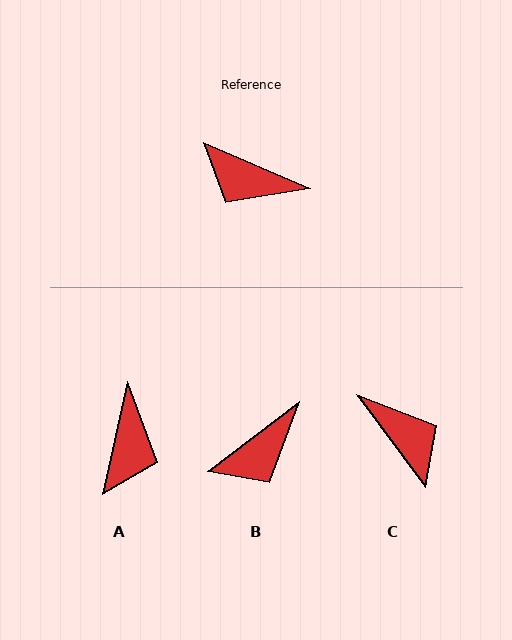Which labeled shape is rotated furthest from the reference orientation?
C, about 149 degrees away.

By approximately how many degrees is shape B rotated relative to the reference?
Approximately 61 degrees counter-clockwise.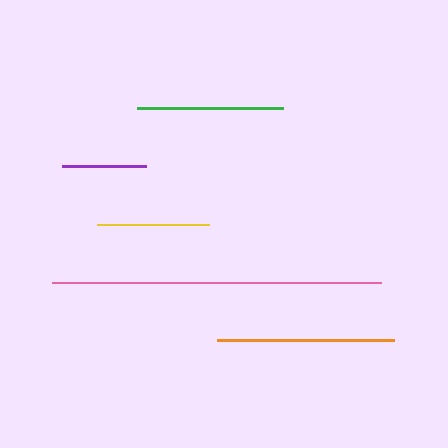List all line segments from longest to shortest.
From longest to shortest: pink, orange, green, yellow, purple.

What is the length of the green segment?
The green segment is approximately 146 pixels long.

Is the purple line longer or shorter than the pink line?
The pink line is longer than the purple line.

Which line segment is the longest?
The pink line is the longest at approximately 329 pixels.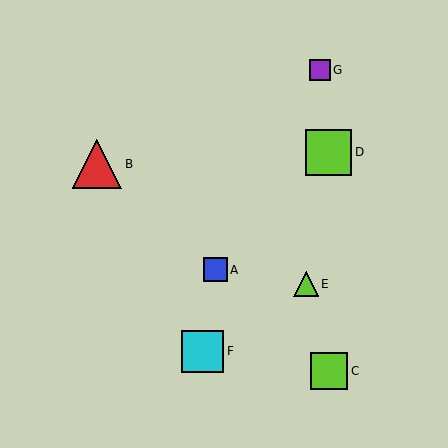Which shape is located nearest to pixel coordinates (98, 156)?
The red triangle (labeled B) at (97, 164) is nearest to that location.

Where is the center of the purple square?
The center of the purple square is at (320, 70).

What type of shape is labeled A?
Shape A is a blue square.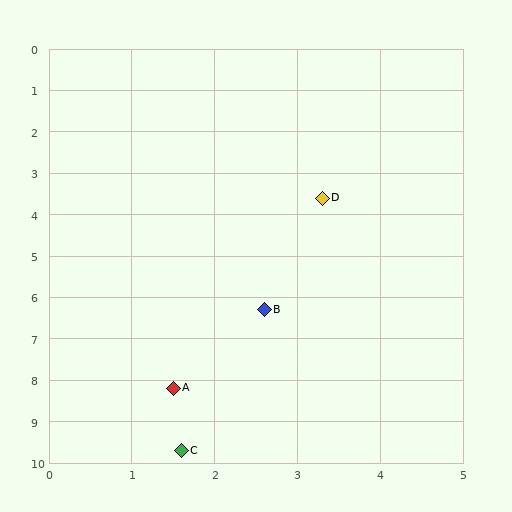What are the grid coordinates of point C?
Point C is at approximately (1.6, 9.7).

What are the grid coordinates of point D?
Point D is at approximately (3.3, 3.6).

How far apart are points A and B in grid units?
Points A and B are about 2.2 grid units apart.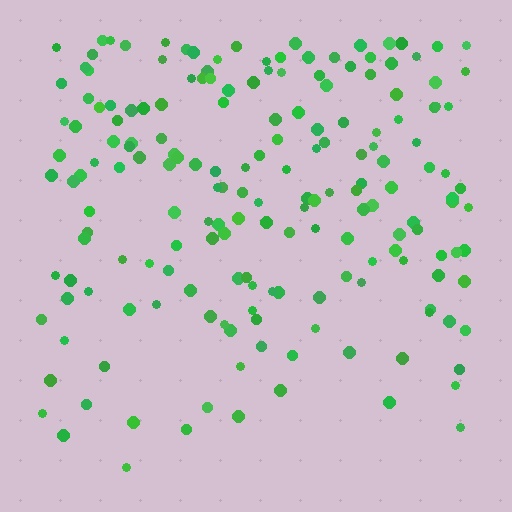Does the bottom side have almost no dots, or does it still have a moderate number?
Still a moderate number, just noticeably fewer than the top.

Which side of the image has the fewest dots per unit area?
The bottom.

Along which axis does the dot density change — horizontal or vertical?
Vertical.